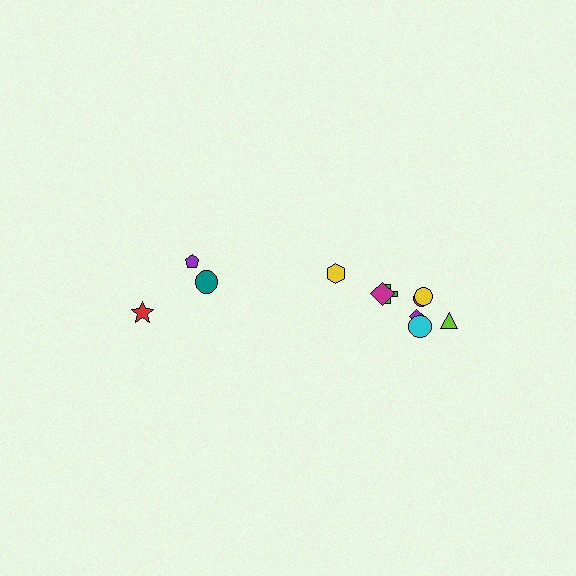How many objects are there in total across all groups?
There are 11 objects.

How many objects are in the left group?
There are 3 objects.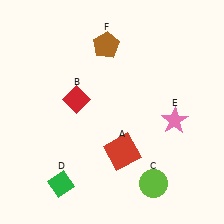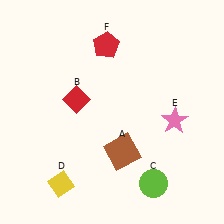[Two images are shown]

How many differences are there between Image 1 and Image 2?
There are 3 differences between the two images.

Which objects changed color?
A changed from red to brown. D changed from green to yellow. F changed from brown to red.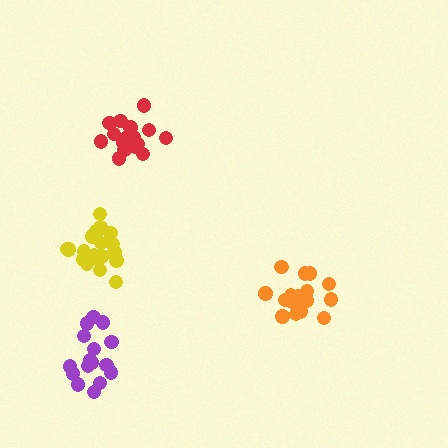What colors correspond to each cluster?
The clusters are colored: purple, red, orange, yellow.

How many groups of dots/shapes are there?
There are 4 groups.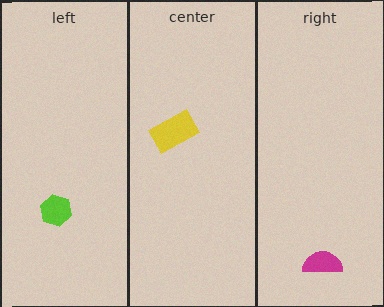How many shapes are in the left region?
1.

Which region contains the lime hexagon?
The left region.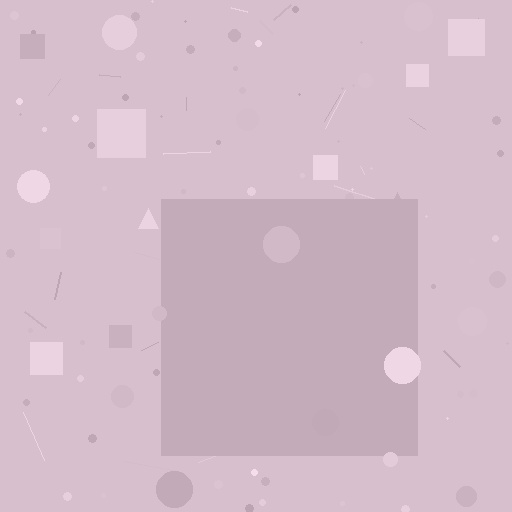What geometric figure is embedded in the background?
A square is embedded in the background.